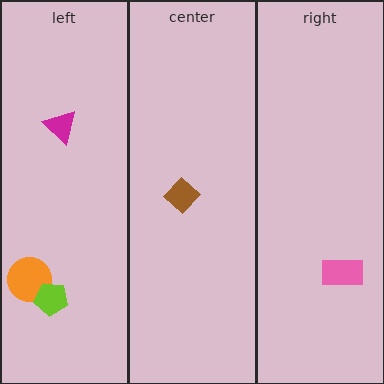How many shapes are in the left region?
3.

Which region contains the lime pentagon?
The left region.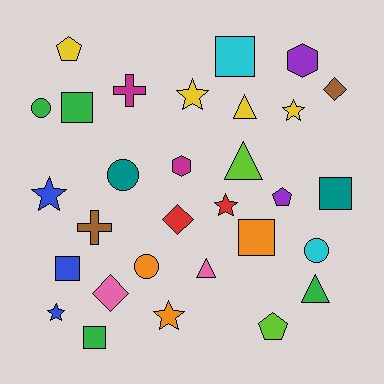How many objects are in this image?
There are 30 objects.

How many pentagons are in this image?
There are 3 pentagons.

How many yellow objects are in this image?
There are 4 yellow objects.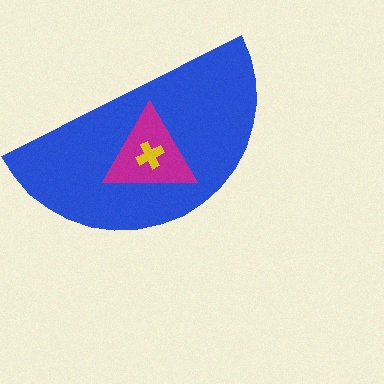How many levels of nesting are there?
3.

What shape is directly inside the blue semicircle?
The magenta triangle.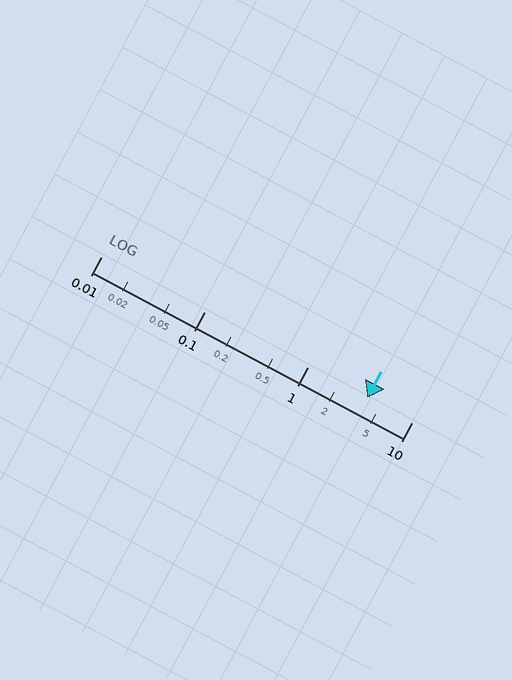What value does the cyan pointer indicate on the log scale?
The pointer indicates approximately 3.7.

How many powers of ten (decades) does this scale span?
The scale spans 3 decades, from 0.01 to 10.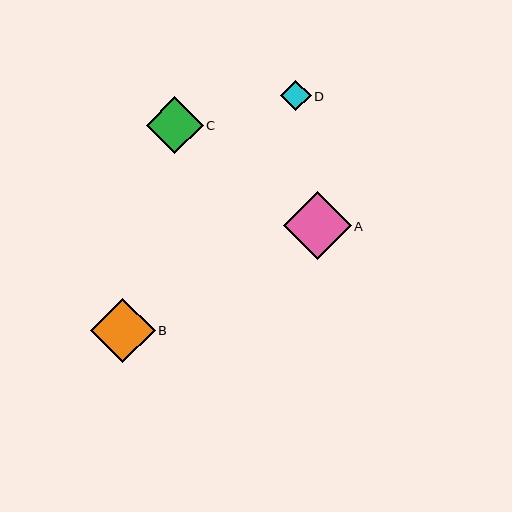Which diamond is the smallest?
Diamond D is the smallest with a size of approximately 30 pixels.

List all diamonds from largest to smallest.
From largest to smallest: A, B, C, D.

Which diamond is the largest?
Diamond A is the largest with a size of approximately 68 pixels.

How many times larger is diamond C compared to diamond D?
Diamond C is approximately 1.9 times the size of diamond D.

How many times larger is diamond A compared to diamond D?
Diamond A is approximately 2.3 times the size of diamond D.